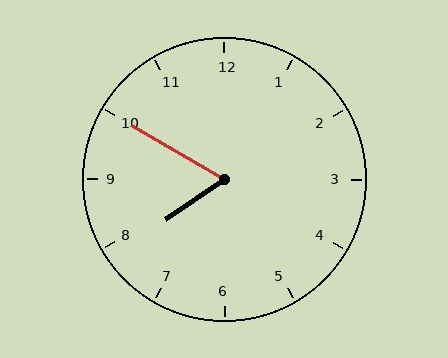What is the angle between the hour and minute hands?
Approximately 65 degrees.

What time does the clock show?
7:50.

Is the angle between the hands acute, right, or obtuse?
It is acute.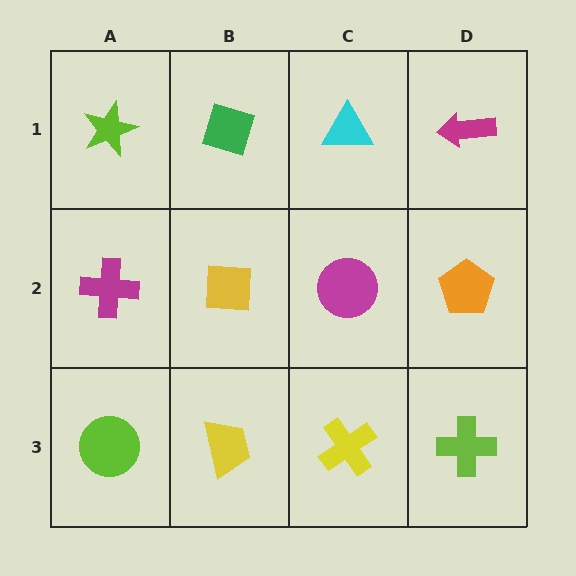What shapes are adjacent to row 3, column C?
A magenta circle (row 2, column C), a yellow trapezoid (row 3, column B), a lime cross (row 3, column D).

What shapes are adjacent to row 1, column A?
A magenta cross (row 2, column A), a green diamond (row 1, column B).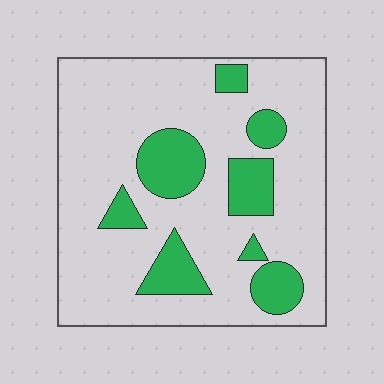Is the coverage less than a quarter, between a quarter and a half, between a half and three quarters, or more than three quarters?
Less than a quarter.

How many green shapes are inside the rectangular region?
8.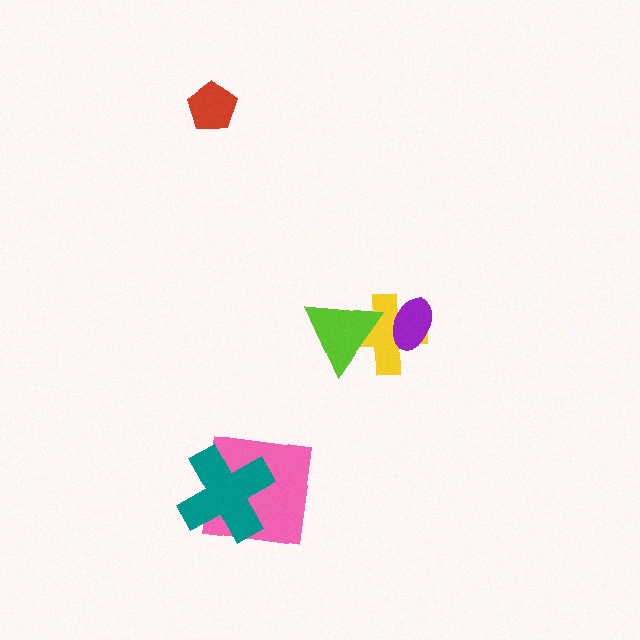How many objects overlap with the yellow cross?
2 objects overlap with the yellow cross.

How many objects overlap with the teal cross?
1 object overlaps with the teal cross.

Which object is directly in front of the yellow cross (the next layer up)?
The purple ellipse is directly in front of the yellow cross.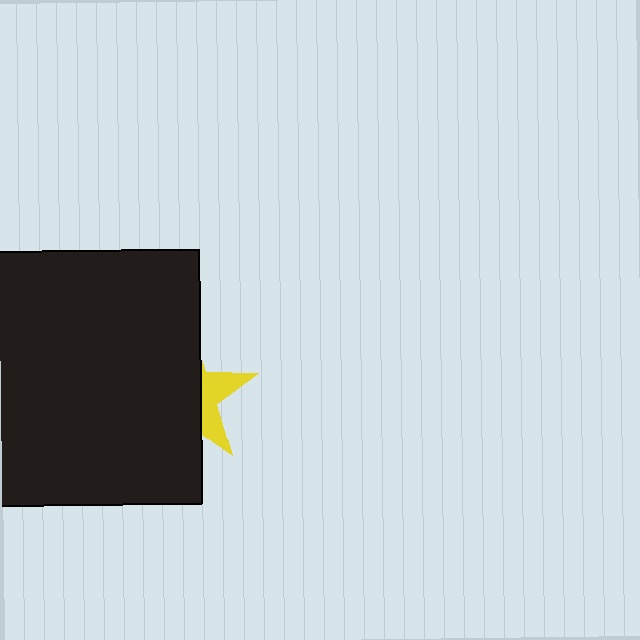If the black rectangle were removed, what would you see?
You would see the complete yellow star.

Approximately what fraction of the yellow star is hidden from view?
Roughly 69% of the yellow star is hidden behind the black rectangle.